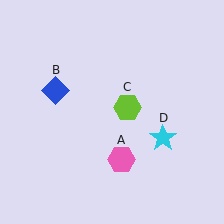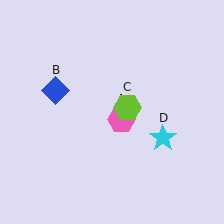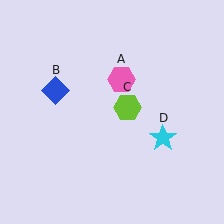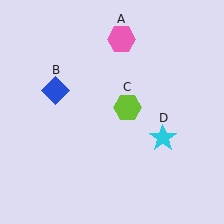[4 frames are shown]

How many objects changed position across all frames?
1 object changed position: pink hexagon (object A).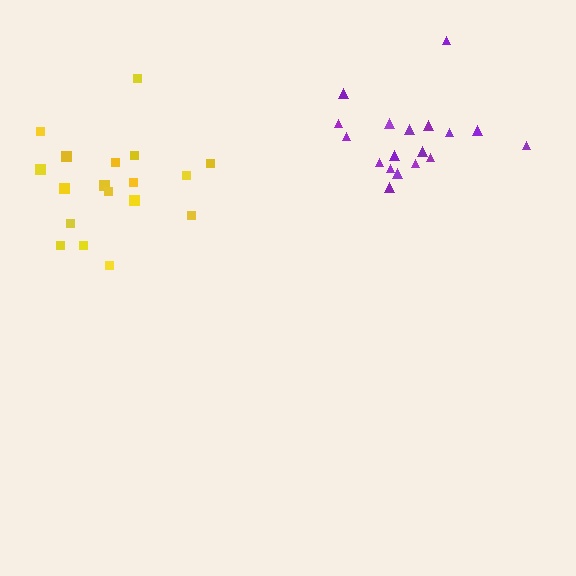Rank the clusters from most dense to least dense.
purple, yellow.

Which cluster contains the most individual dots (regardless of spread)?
Yellow (18).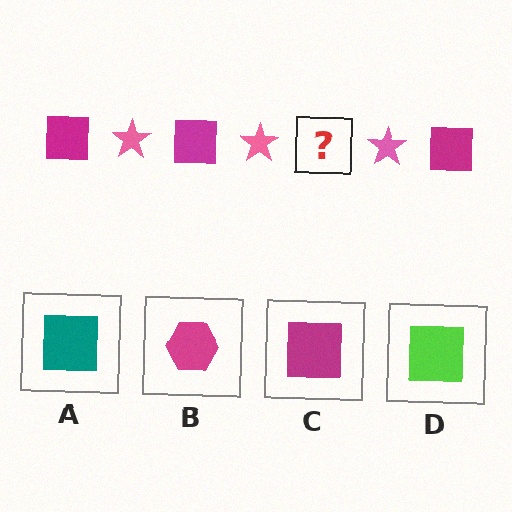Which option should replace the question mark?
Option C.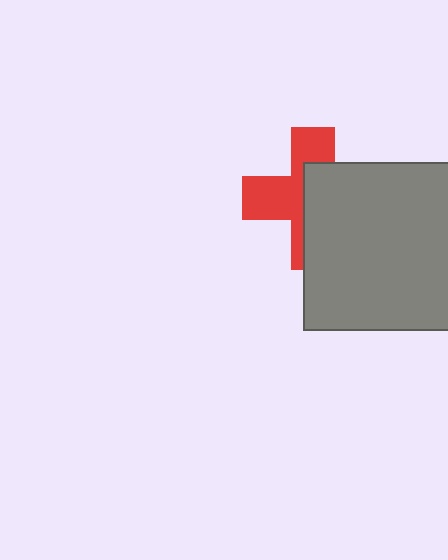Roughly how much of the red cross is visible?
About half of it is visible (roughly 47%).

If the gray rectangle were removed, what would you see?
You would see the complete red cross.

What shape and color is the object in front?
The object in front is a gray rectangle.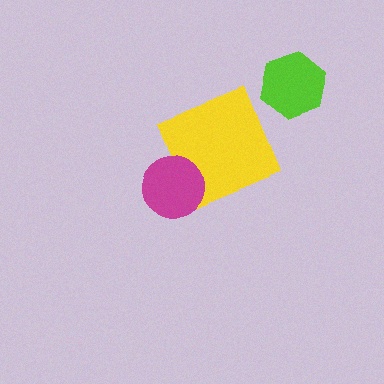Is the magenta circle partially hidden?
No, no other shape covers it.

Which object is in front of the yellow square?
The magenta circle is in front of the yellow square.